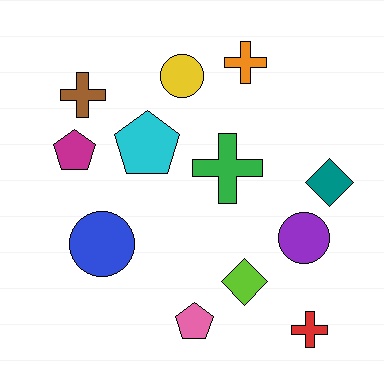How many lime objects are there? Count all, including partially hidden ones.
There is 1 lime object.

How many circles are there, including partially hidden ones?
There are 3 circles.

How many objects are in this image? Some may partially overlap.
There are 12 objects.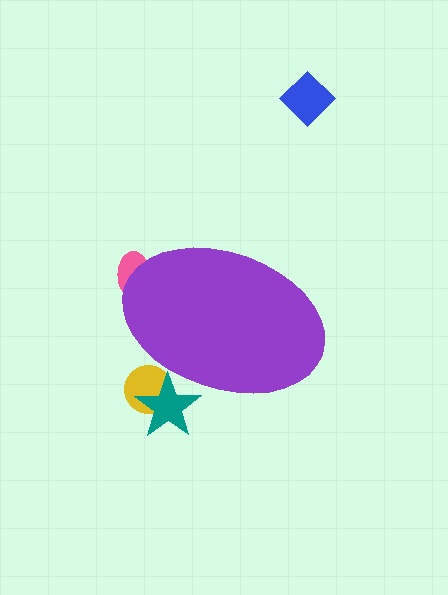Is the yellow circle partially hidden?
Yes, the yellow circle is partially hidden behind the purple ellipse.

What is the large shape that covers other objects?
A purple ellipse.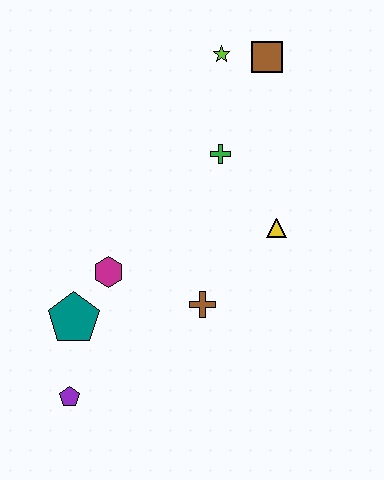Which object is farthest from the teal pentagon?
The brown square is farthest from the teal pentagon.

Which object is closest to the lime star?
The brown square is closest to the lime star.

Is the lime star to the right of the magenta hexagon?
Yes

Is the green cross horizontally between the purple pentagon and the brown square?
Yes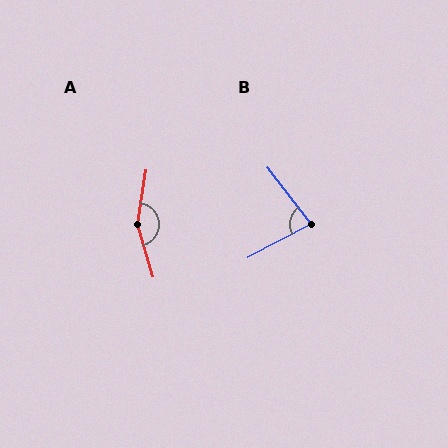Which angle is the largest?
A, at approximately 154 degrees.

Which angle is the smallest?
B, at approximately 80 degrees.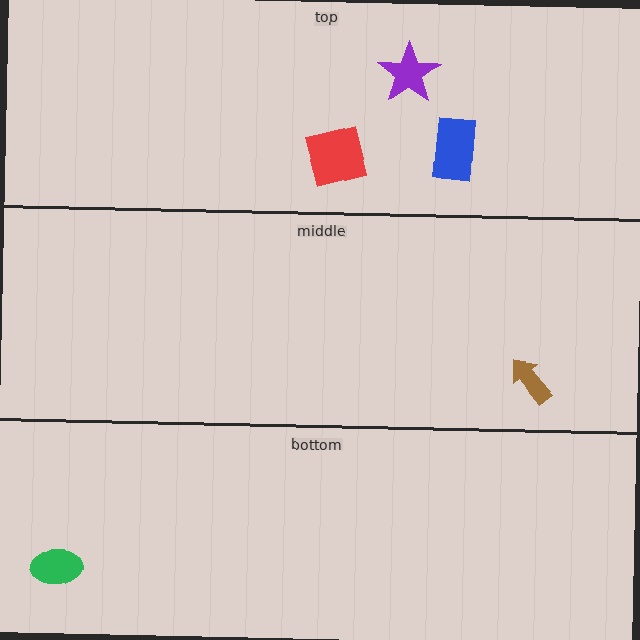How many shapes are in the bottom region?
1.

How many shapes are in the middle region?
1.